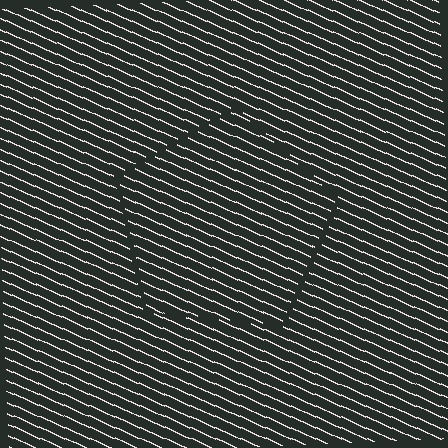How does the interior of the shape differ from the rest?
The interior of the shape contains the same grating, shifted by half a period — the contour is defined by the phase discontinuity where line-ends from the inner and outer gratings abut.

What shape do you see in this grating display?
An illusory pentagon. The interior of the shape contains the same grating, shifted by half a period — the contour is defined by the phase discontinuity where line-ends from the inner and outer gratings abut.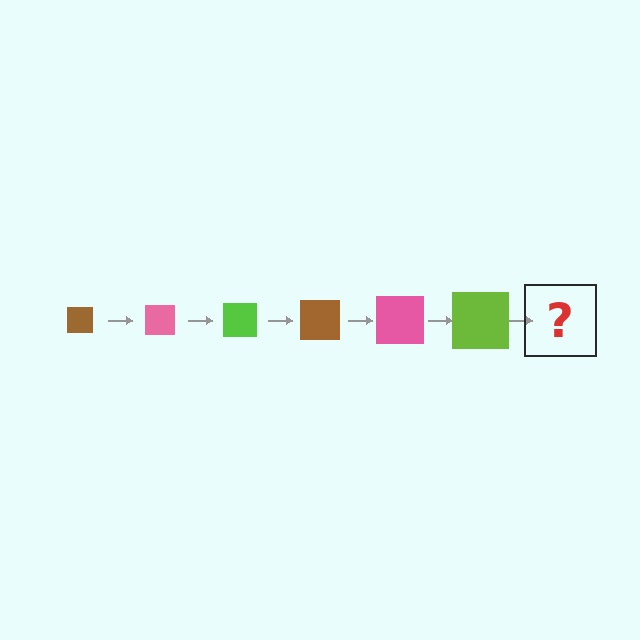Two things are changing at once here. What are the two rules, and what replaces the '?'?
The two rules are that the square grows larger each step and the color cycles through brown, pink, and lime. The '?' should be a brown square, larger than the previous one.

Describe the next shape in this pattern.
It should be a brown square, larger than the previous one.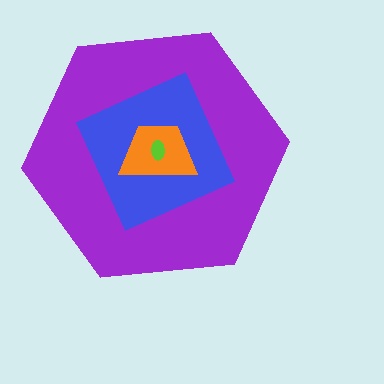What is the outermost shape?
The purple hexagon.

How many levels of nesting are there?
4.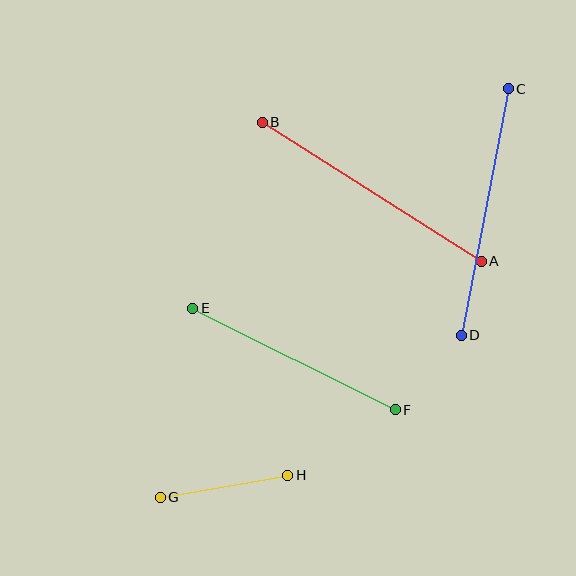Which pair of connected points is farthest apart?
Points A and B are farthest apart.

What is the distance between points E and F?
The distance is approximately 226 pixels.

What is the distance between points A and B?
The distance is approximately 259 pixels.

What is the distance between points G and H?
The distance is approximately 129 pixels.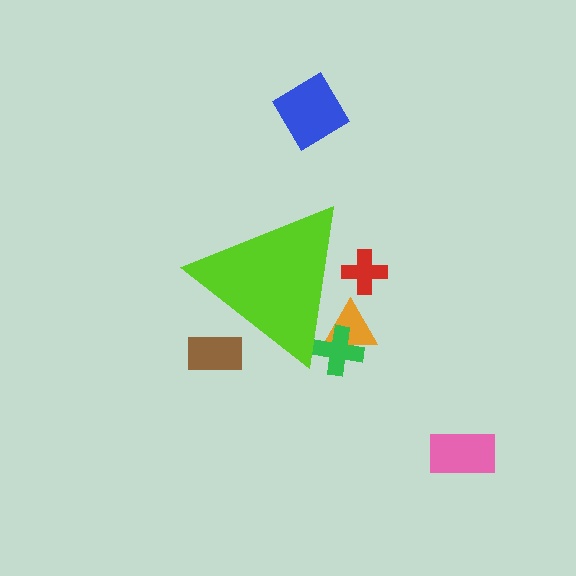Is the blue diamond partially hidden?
No, the blue diamond is fully visible.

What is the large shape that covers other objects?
A lime triangle.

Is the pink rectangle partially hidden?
No, the pink rectangle is fully visible.